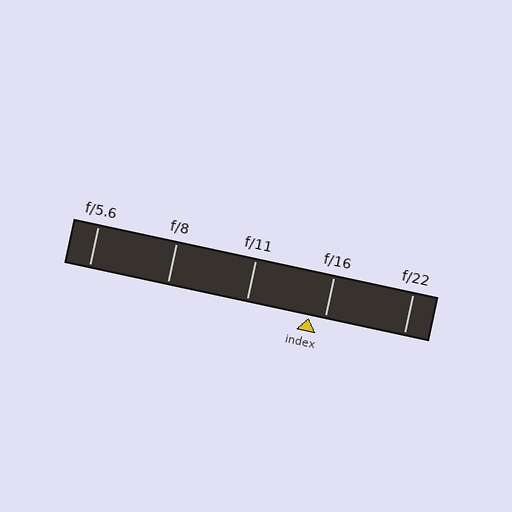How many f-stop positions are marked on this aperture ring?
There are 5 f-stop positions marked.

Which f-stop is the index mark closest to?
The index mark is closest to f/16.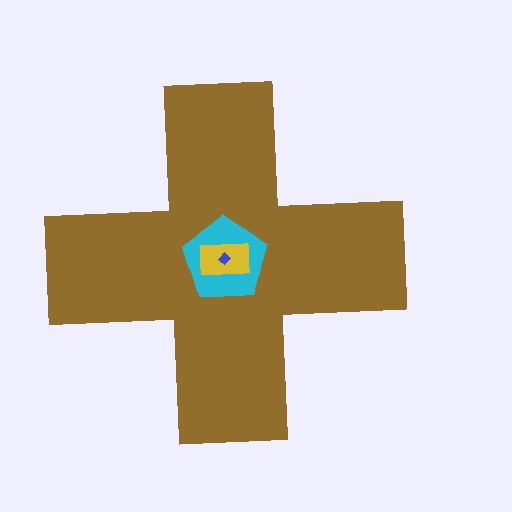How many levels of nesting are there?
4.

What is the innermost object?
The blue diamond.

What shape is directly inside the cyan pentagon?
The yellow rectangle.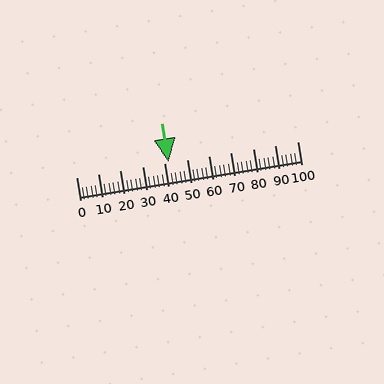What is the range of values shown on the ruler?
The ruler shows values from 0 to 100.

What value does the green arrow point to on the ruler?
The green arrow points to approximately 42.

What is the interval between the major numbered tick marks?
The major tick marks are spaced 10 units apart.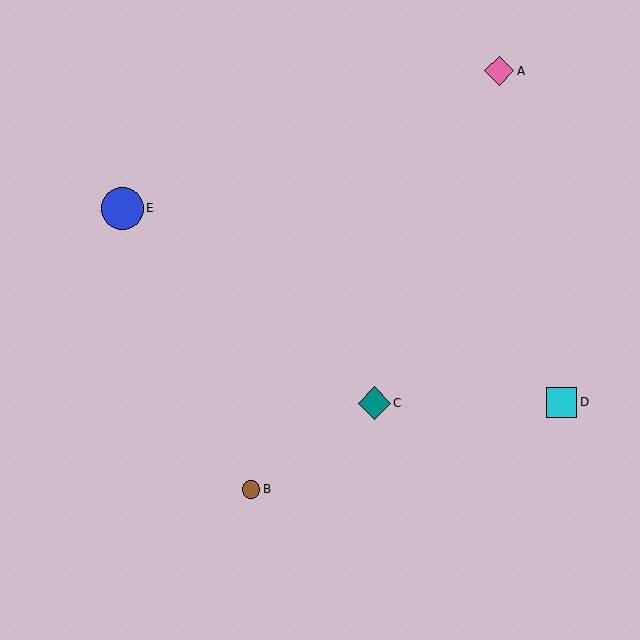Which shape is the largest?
The blue circle (labeled E) is the largest.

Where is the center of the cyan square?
The center of the cyan square is at (562, 402).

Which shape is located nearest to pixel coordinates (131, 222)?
The blue circle (labeled E) at (122, 208) is nearest to that location.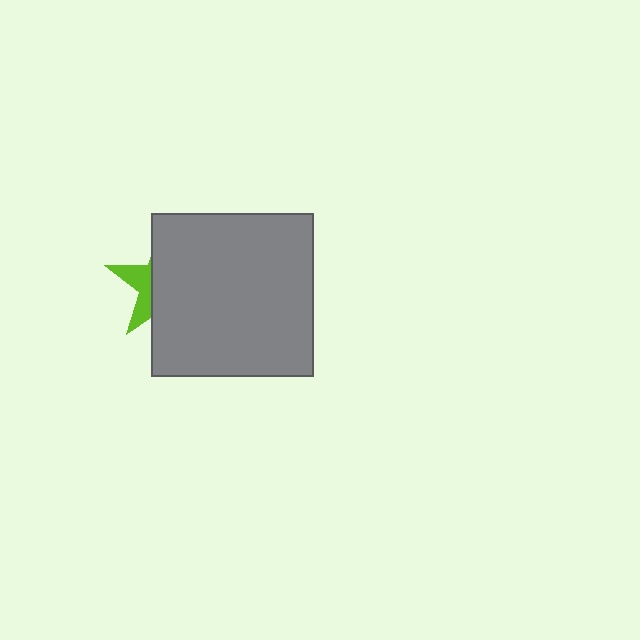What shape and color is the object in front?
The object in front is a gray square.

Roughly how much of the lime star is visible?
A small part of it is visible (roughly 31%).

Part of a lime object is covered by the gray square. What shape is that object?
It is a star.